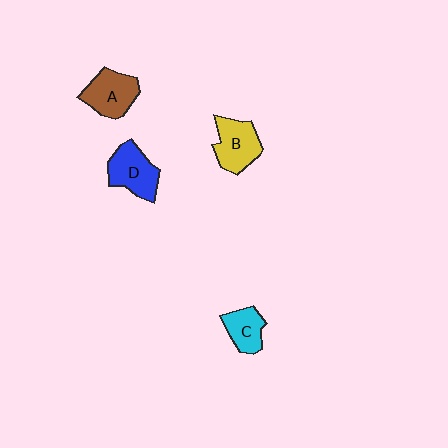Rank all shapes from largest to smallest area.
From largest to smallest: D (blue), A (brown), B (yellow), C (cyan).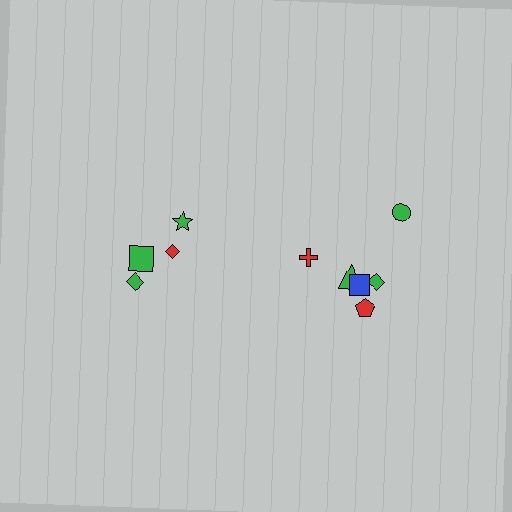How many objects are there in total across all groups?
There are 10 objects.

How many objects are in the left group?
There are 4 objects.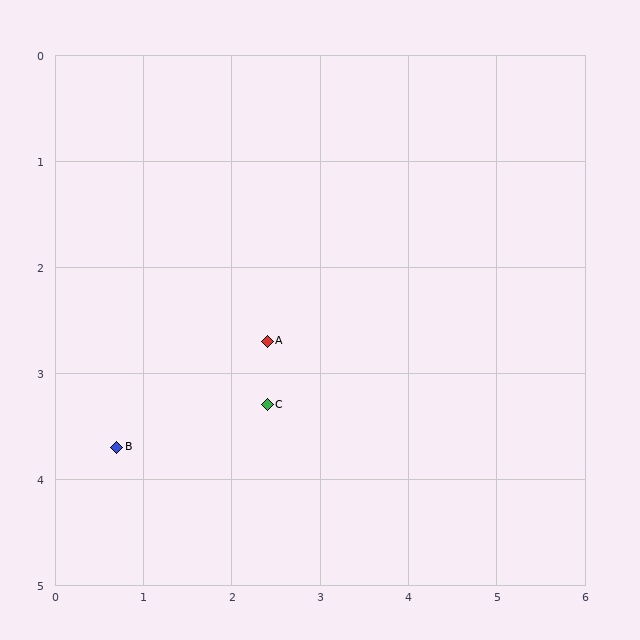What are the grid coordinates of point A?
Point A is at approximately (2.4, 2.7).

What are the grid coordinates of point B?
Point B is at approximately (0.7, 3.7).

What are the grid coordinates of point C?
Point C is at approximately (2.4, 3.3).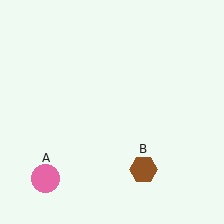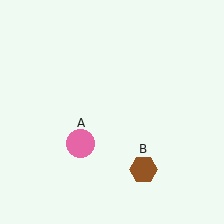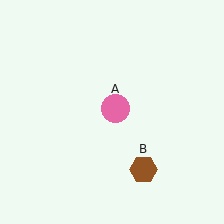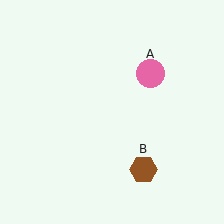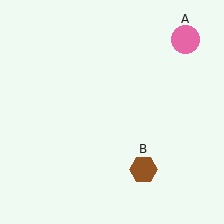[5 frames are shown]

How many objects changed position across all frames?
1 object changed position: pink circle (object A).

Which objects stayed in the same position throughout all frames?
Brown hexagon (object B) remained stationary.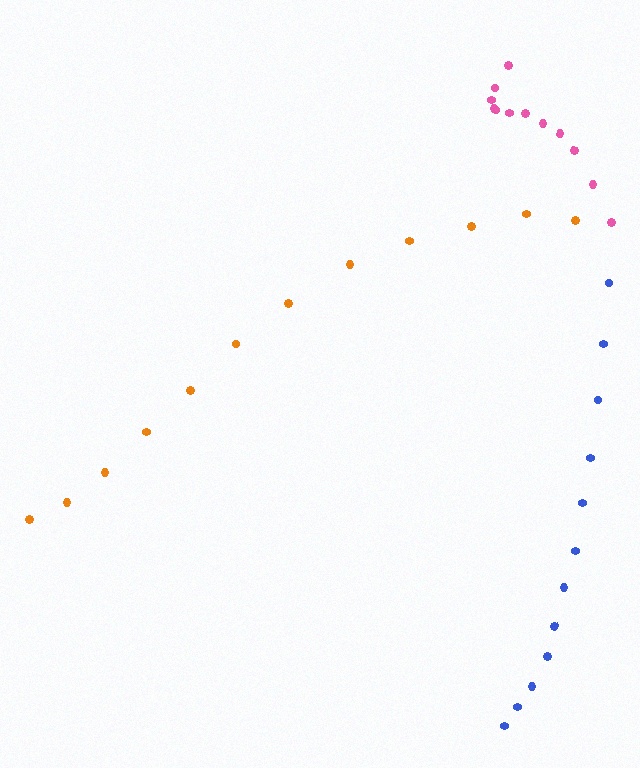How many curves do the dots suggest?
There are 3 distinct paths.